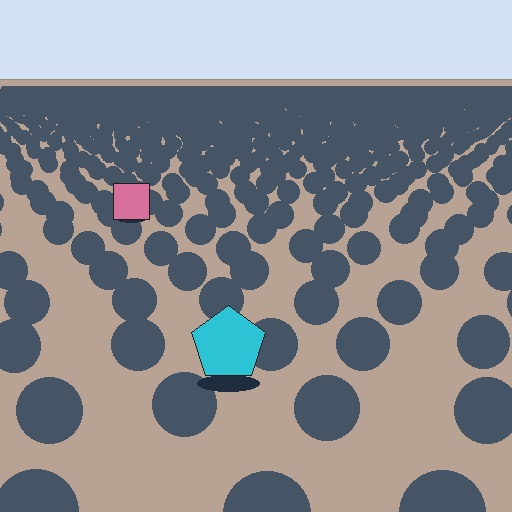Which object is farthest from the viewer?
The pink square is farthest from the viewer. It appears smaller and the ground texture around it is denser.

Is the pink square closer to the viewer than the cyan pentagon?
No. The cyan pentagon is closer — you can tell from the texture gradient: the ground texture is coarser near it.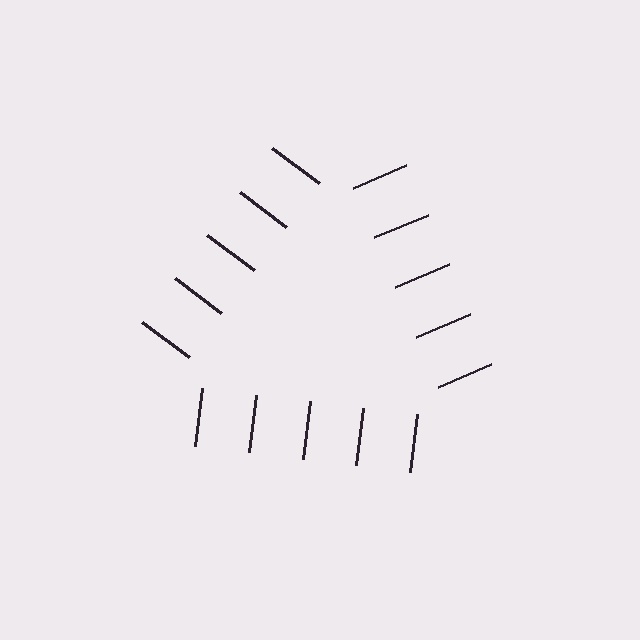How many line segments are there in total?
15 — 5 along each of the 3 edges.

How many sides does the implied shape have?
3 sides — the line-ends trace a triangle.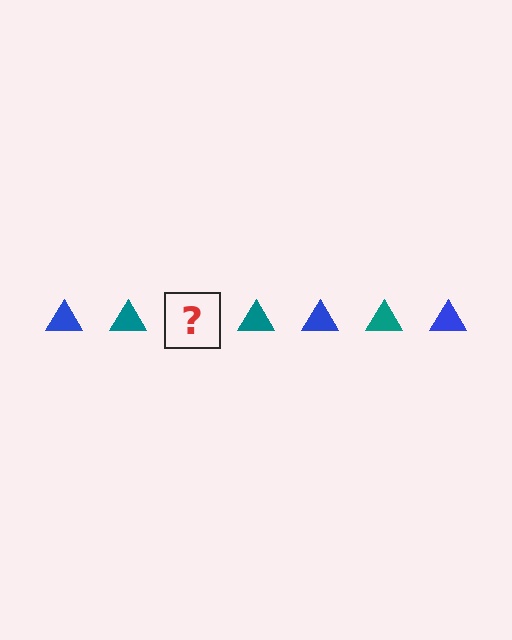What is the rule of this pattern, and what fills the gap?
The rule is that the pattern cycles through blue, teal triangles. The gap should be filled with a blue triangle.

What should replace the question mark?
The question mark should be replaced with a blue triangle.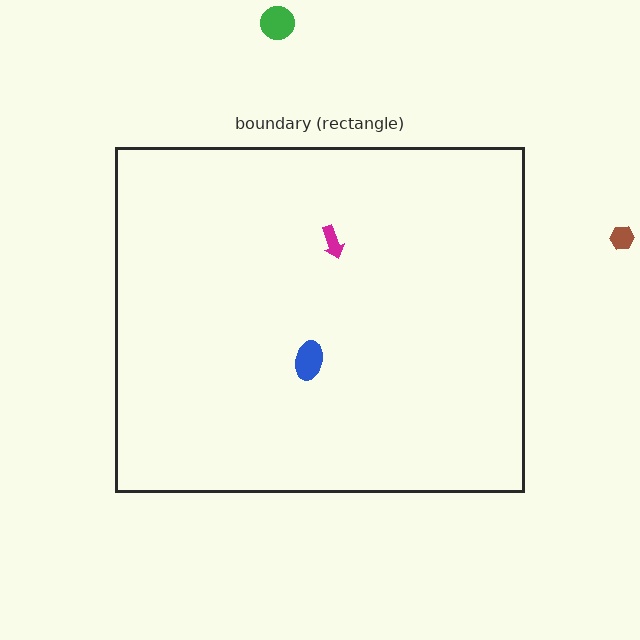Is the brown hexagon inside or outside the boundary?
Outside.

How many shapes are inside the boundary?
2 inside, 2 outside.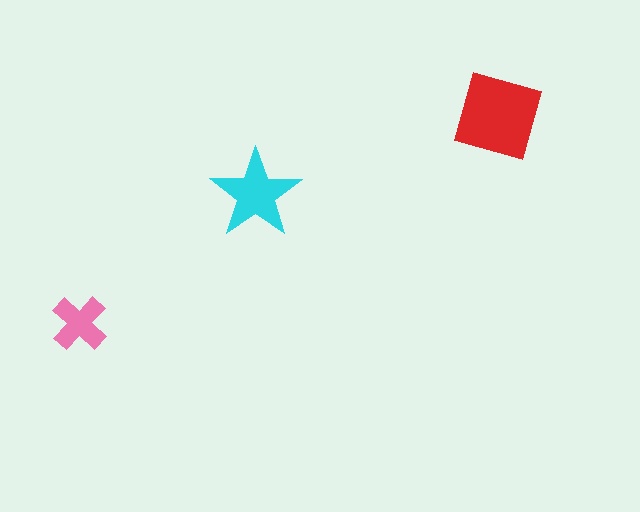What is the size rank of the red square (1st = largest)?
1st.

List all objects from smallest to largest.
The pink cross, the cyan star, the red square.